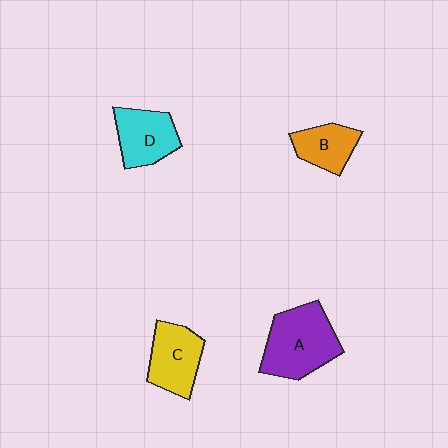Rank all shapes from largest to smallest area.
From largest to smallest: A (purple), C (yellow), D (cyan), B (orange).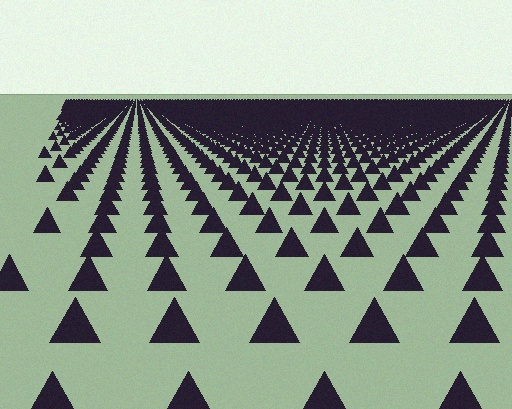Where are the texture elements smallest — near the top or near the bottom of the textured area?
Near the top.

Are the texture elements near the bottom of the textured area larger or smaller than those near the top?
Larger. Near the bottom, elements are closer to the viewer and appear at a bigger on-screen size.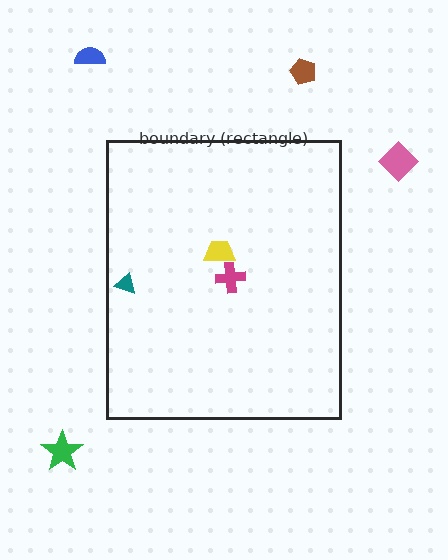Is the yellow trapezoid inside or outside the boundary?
Inside.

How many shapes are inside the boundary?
3 inside, 4 outside.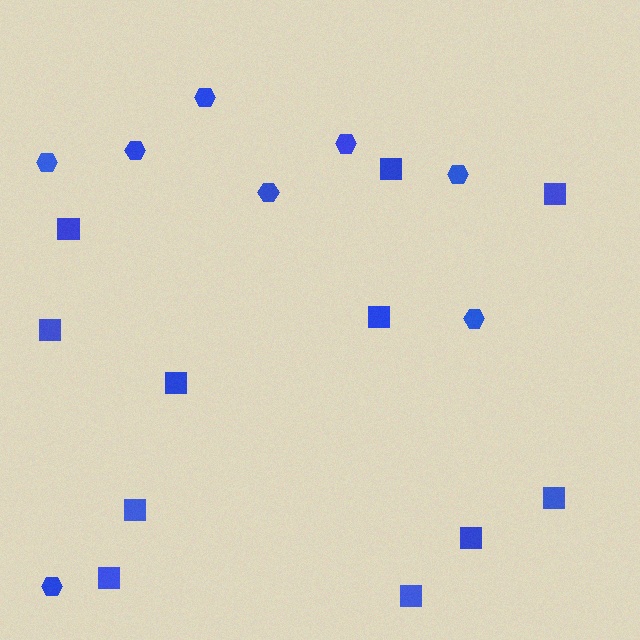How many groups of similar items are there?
There are 2 groups: one group of hexagons (8) and one group of squares (11).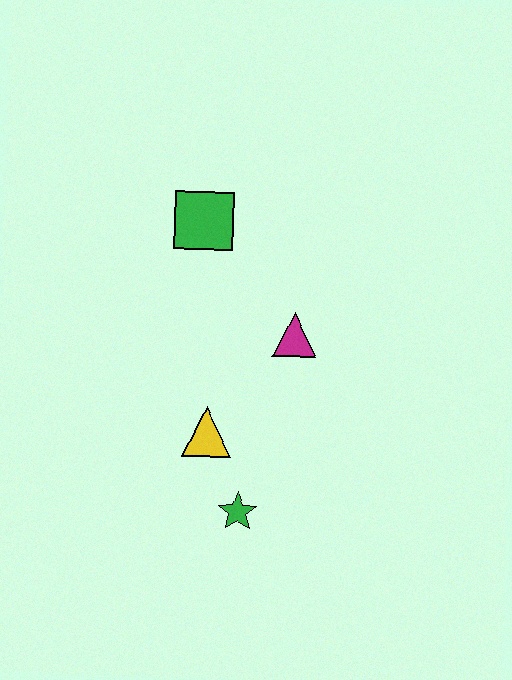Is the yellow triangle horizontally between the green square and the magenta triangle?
Yes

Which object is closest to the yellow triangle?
The green star is closest to the yellow triangle.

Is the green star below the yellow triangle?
Yes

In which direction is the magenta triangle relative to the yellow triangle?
The magenta triangle is above the yellow triangle.